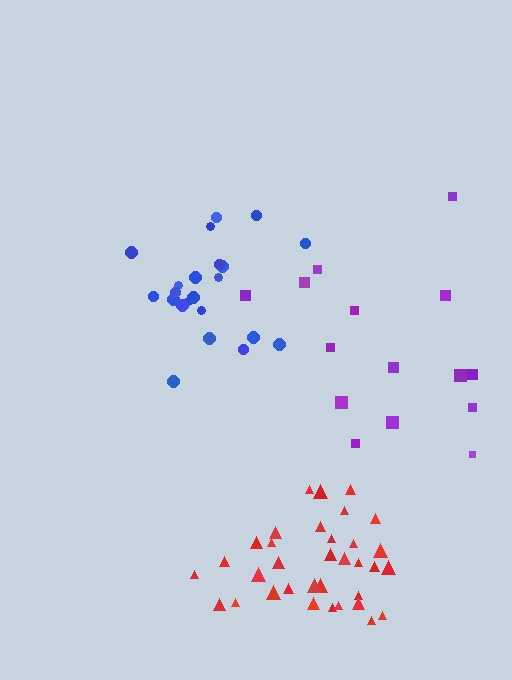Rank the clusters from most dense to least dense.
red, blue, purple.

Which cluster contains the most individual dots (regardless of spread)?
Red (34).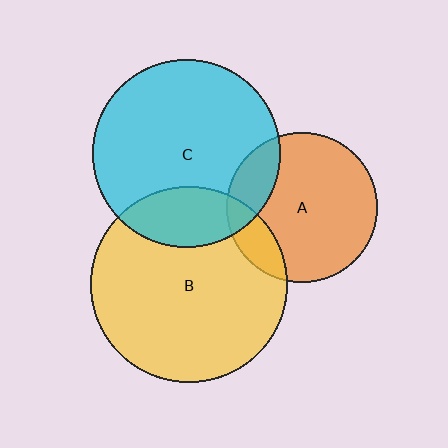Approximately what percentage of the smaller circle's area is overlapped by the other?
Approximately 20%.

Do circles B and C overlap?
Yes.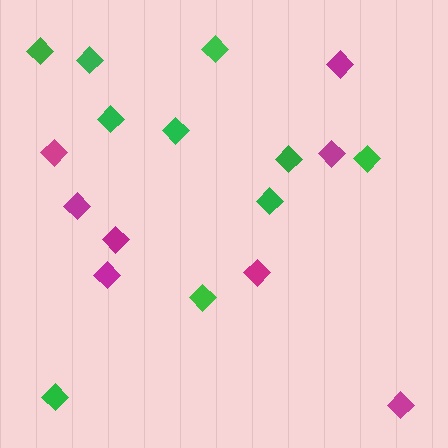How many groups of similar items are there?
There are 2 groups: one group of green diamonds (10) and one group of magenta diamonds (8).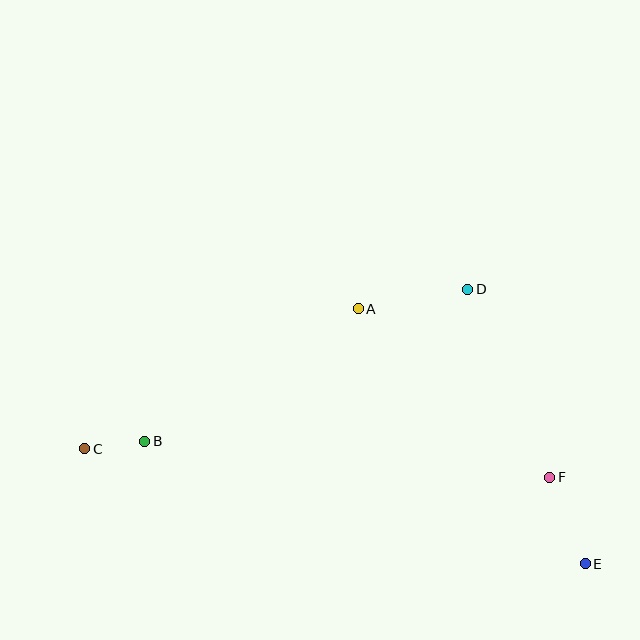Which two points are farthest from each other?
Points C and E are farthest from each other.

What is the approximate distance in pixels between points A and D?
The distance between A and D is approximately 111 pixels.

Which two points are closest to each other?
Points B and C are closest to each other.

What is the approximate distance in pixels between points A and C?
The distance between A and C is approximately 307 pixels.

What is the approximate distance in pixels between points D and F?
The distance between D and F is approximately 205 pixels.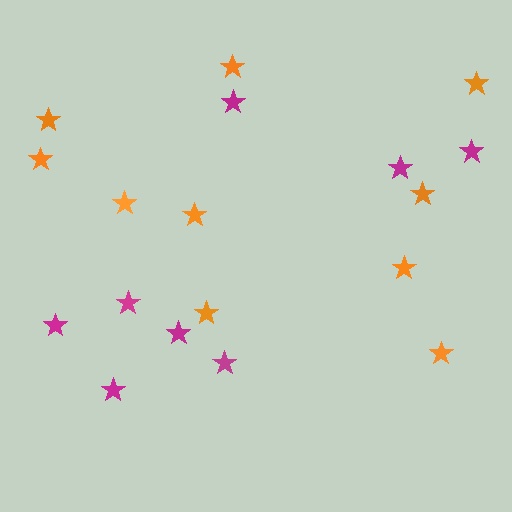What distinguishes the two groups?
There are 2 groups: one group of magenta stars (8) and one group of orange stars (10).